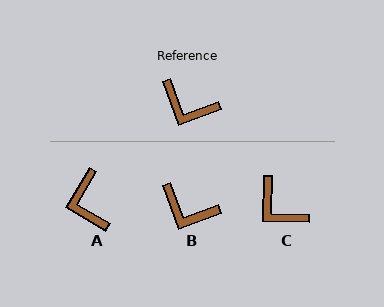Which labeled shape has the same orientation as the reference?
B.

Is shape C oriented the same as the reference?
No, it is off by about 21 degrees.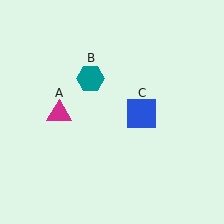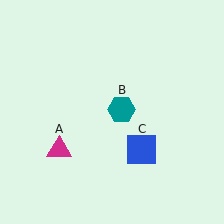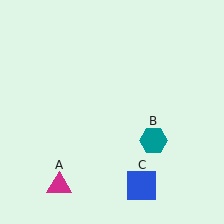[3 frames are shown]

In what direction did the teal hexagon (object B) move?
The teal hexagon (object B) moved down and to the right.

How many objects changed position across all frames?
3 objects changed position: magenta triangle (object A), teal hexagon (object B), blue square (object C).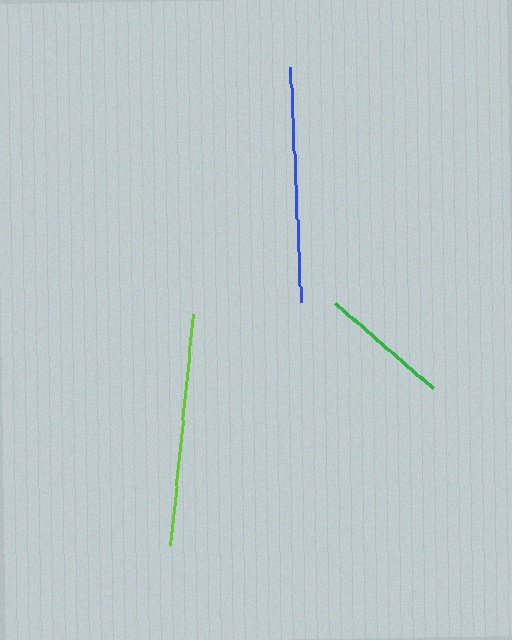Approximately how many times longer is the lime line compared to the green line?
The lime line is approximately 1.8 times the length of the green line.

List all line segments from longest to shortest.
From longest to shortest: blue, lime, green.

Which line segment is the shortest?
The green line is the shortest at approximately 130 pixels.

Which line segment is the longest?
The blue line is the longest at approximately 235 pixels.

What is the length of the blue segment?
The blue segment is approximately 235 pixels long.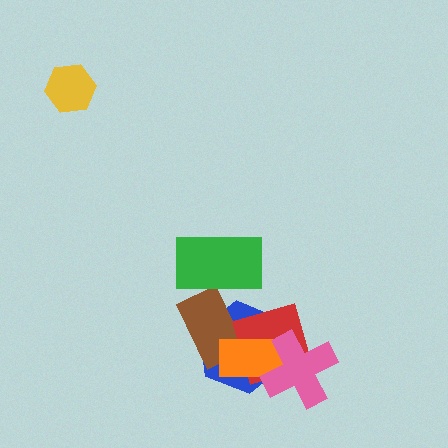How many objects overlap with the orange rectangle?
4 objects overlap with the orange rectangle.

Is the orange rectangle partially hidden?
Yes, it is partially covered by another shape.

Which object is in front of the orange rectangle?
The pink cross is in front of the orange rectangle.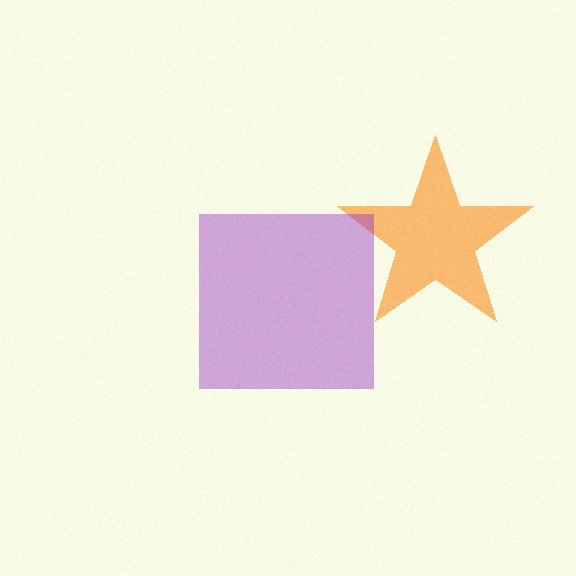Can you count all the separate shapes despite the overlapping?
Yes, there are 2 separate shapes.